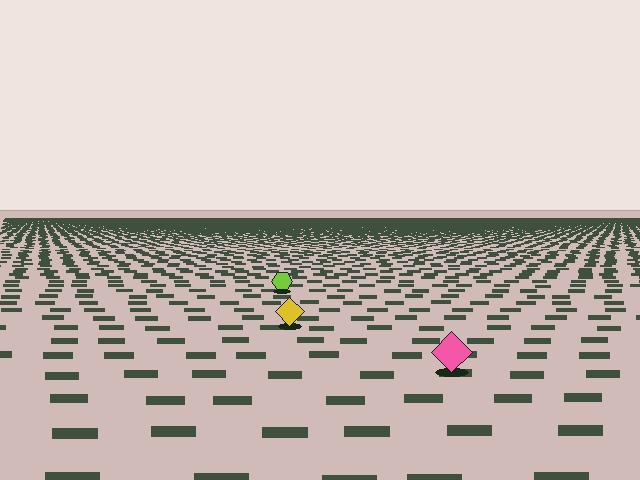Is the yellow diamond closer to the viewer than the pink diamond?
No. The pink diamond is closer — you can tell from the texture gradient: the ground texture is coarser near it.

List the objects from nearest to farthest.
From nearest to farthest: the pink diamond, the yellow diamond, the lime hexagon.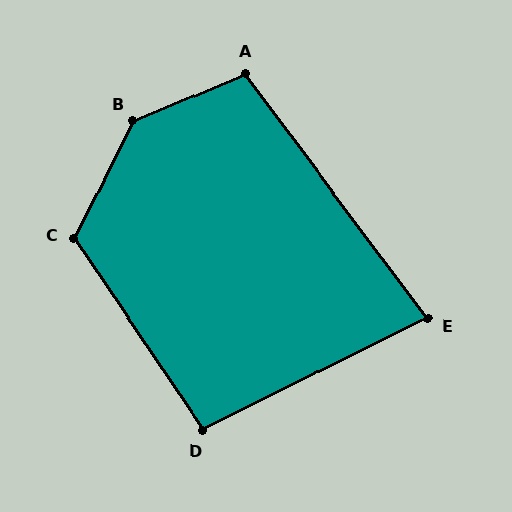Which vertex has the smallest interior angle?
E, at approximately 80 degrees.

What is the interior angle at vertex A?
Approximately 104 degrees (obtuse).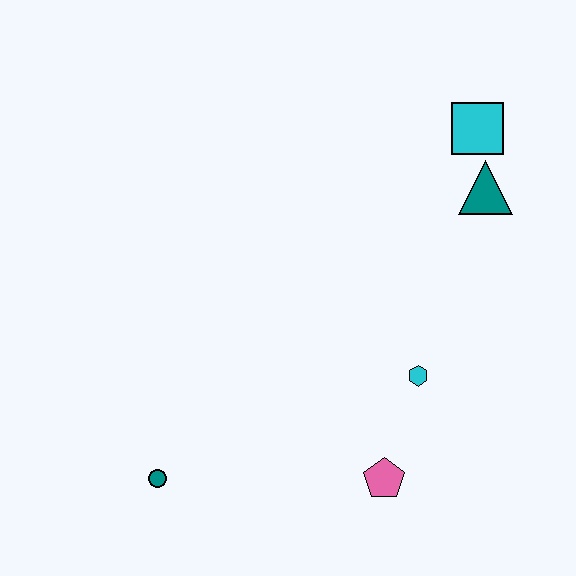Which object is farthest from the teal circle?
The cyan square is farthest from the teal circle.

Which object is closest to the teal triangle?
The cyan square is closest to the teal triangle.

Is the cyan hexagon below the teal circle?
No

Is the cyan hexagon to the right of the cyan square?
No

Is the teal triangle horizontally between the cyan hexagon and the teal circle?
No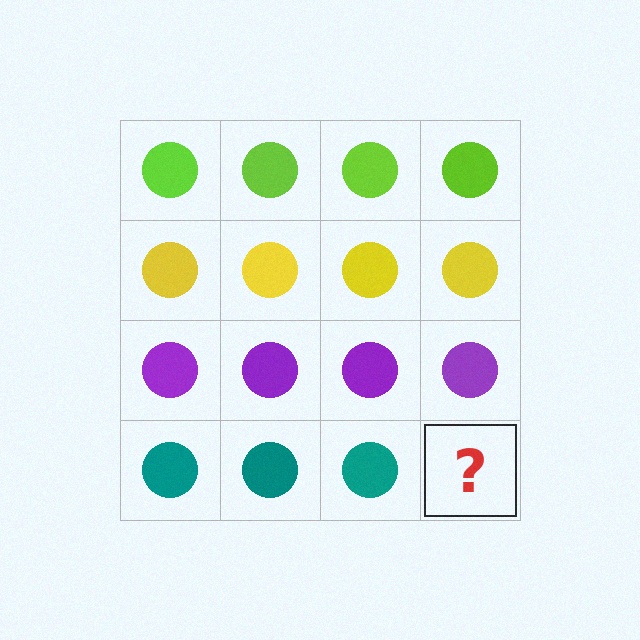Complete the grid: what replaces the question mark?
The question mark should be replaced with a teal circle.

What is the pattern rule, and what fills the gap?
The rule is that each row has a consistent color. The gap should be filled with a teal circle.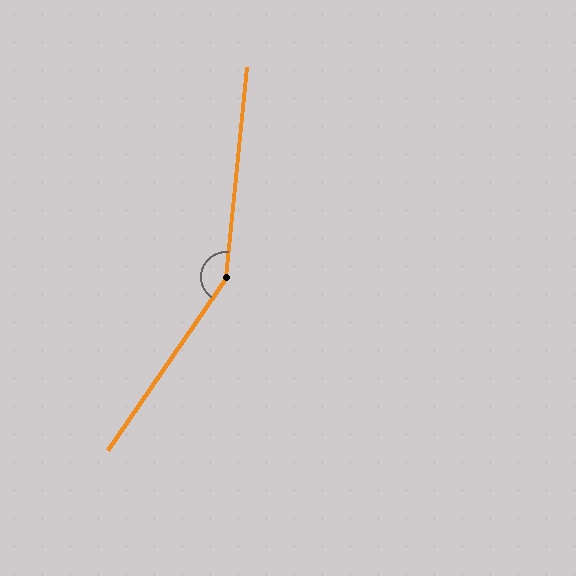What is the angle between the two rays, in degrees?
Approximately 151 degrees.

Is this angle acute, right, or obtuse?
It is obtuse.